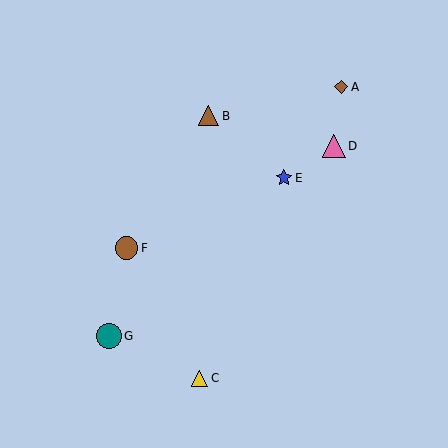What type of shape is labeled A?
Shape A is a brown diamond.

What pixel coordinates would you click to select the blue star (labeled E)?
Click at (284, 178) to select the blue star E.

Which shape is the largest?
The teal circle (labeled G) is the largest.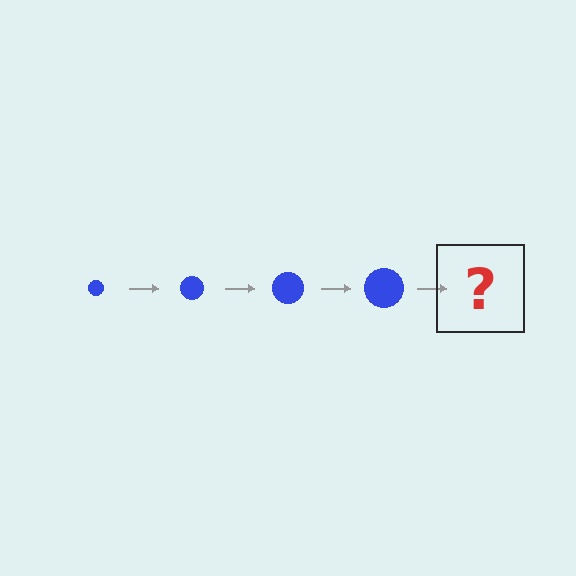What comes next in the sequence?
The next element should be a blue circle, larger than the previous one.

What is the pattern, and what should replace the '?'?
The pattern is that the circle gets progressively larger each step. The '?' should be a blue circle, larger than the previous one.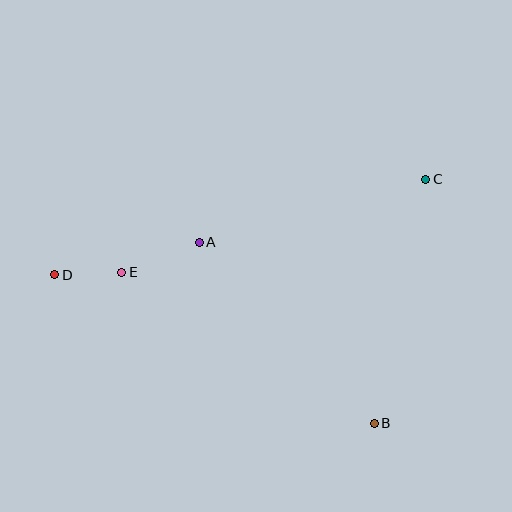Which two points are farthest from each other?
Points C and D are farthest from each other.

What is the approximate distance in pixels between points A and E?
The distance between A and E is approximately 83 pixels.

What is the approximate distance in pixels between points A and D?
The distance between A and D is approximately 148 pixels.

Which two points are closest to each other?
Points D and E are closest to each other.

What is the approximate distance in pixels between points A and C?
The distance between A and C is approximately 235 pixels.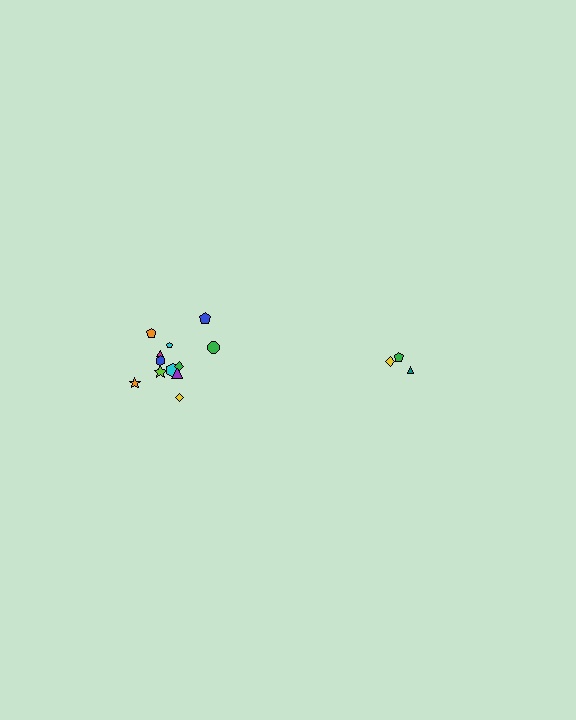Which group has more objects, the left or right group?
The left group.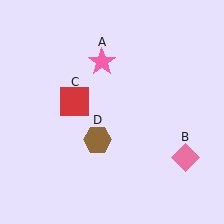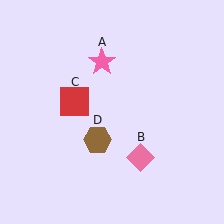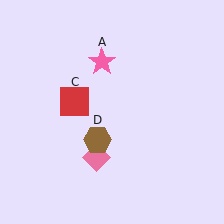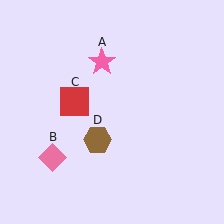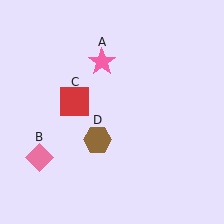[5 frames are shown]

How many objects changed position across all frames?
1 object changed position: pink diamond (object B).